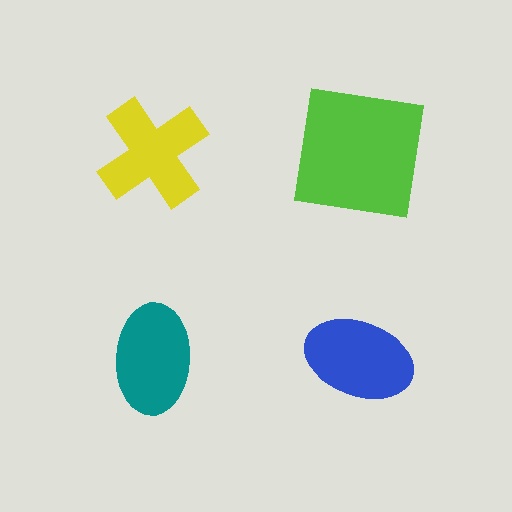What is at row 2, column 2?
A blue ellipse.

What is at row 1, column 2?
A lime square.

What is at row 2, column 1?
A teal ellipse.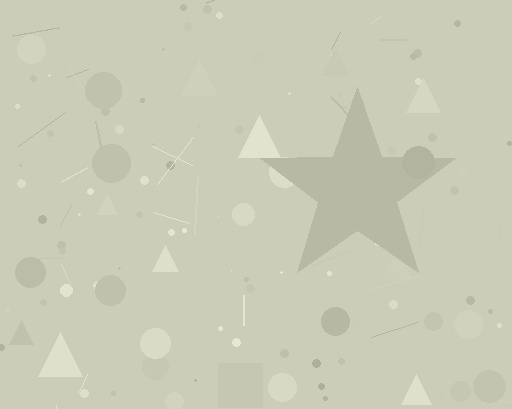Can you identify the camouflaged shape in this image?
The camouflaged shape is a star.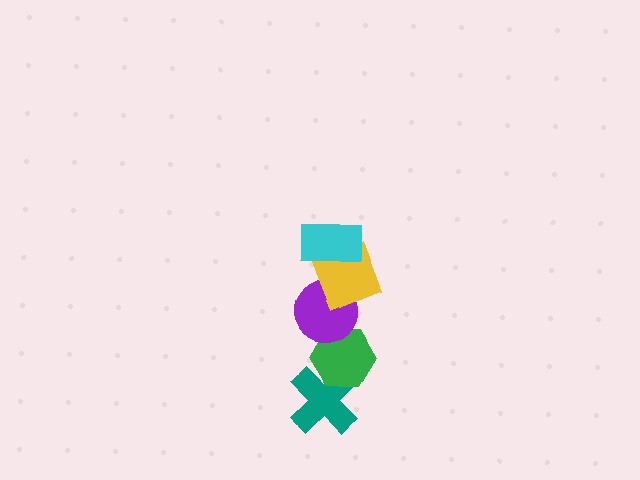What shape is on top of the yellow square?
The cyan rectangle is on top of the yellow square.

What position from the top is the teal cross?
The teal cross is 5th from the top.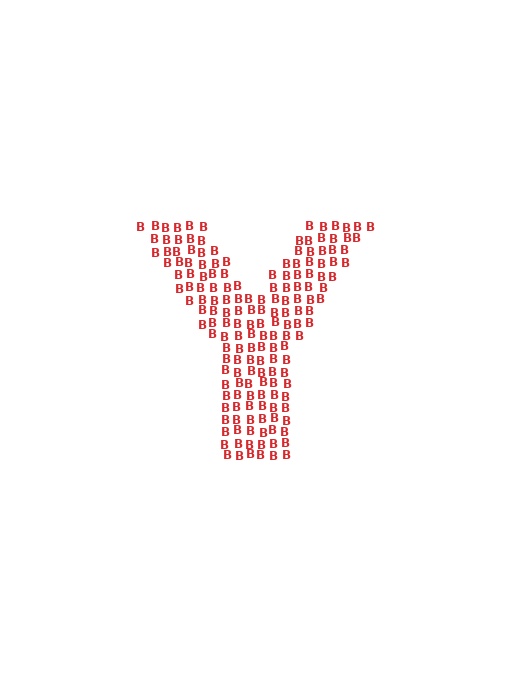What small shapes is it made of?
It is made of small letter B's.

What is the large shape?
The large shape is the letter Y.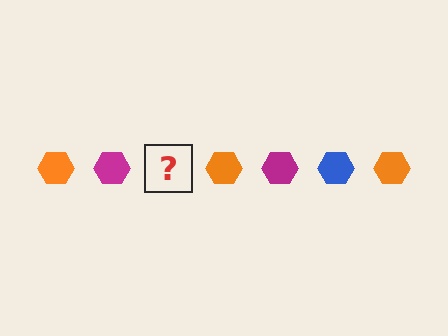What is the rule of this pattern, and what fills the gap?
The rule is that the pattern cycles through orange, magenta, blue hexagons. The gap should be filled with a blue hexagon.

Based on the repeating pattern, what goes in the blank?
The blank should be a blue hexagon.